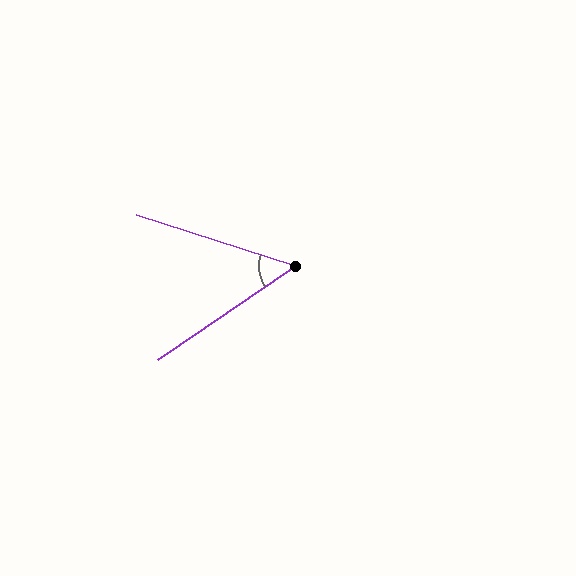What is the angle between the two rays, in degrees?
Approximately 52 degrees.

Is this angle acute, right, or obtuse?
It is acute.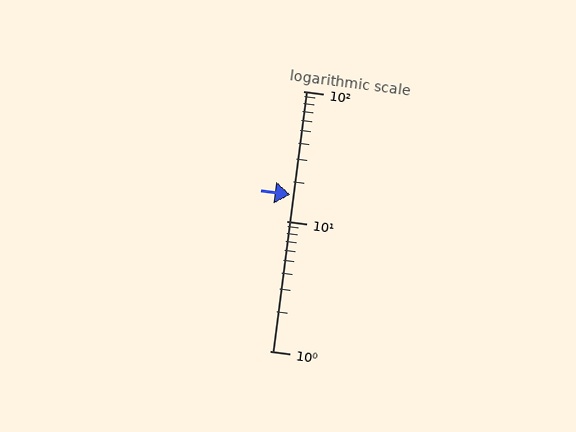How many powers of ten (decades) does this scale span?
The scale spans 2 decades, from 1 to 100.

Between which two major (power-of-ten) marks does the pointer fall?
The pointer is between 10 and 100.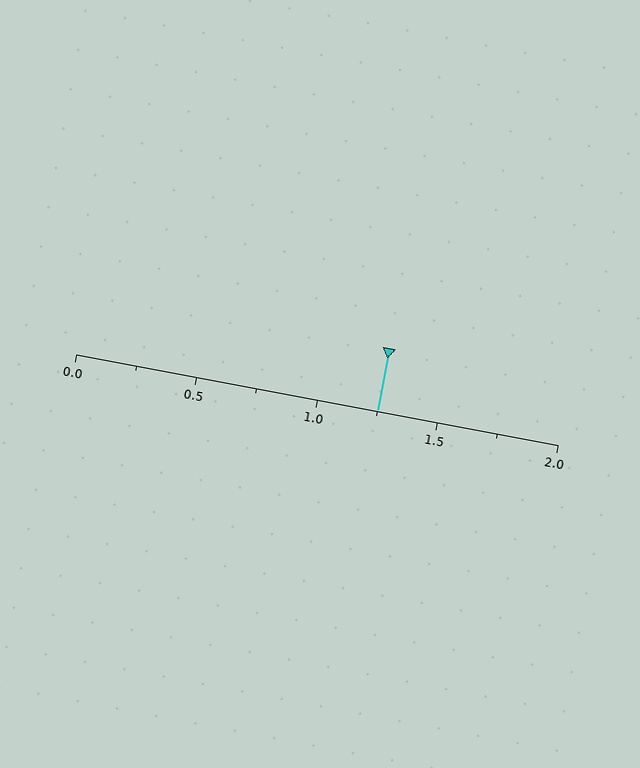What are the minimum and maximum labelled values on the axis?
The axis runs from 0.0 to 2.0.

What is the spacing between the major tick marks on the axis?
The major ticks are spaced 0.5 apart.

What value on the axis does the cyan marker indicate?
The marker indicates approximately 1.25.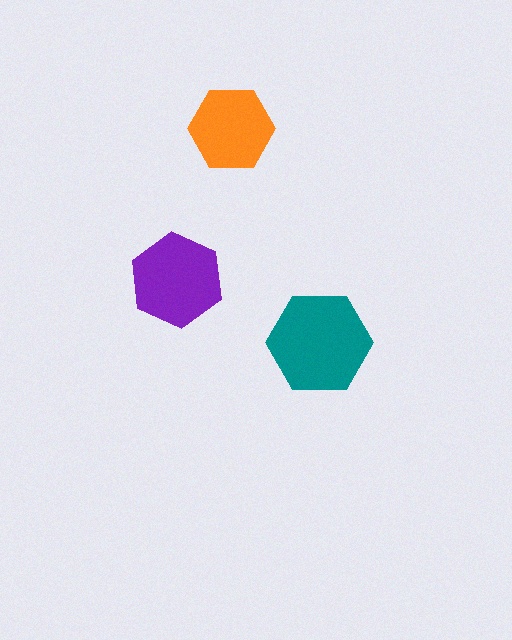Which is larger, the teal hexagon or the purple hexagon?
The teal one.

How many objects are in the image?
There are 3 objects in the image.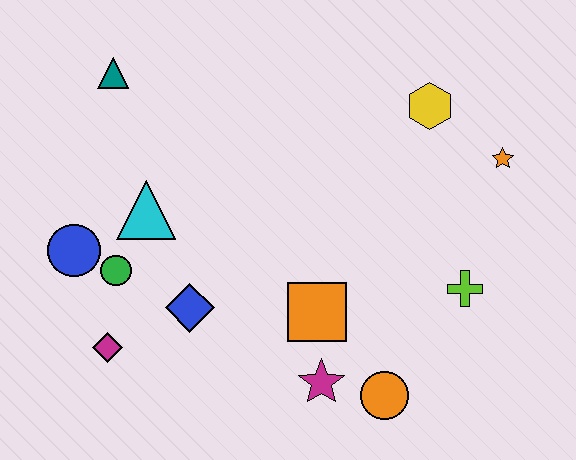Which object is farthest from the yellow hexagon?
The magenta diamond is farthest from the yellow hexagon.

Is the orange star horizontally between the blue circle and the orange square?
No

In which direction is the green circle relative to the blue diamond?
The green circle is to the left of the blue diamond.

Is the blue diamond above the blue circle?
No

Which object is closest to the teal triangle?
The cyan triangle is closest to the teal triangle.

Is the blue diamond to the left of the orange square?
Yes